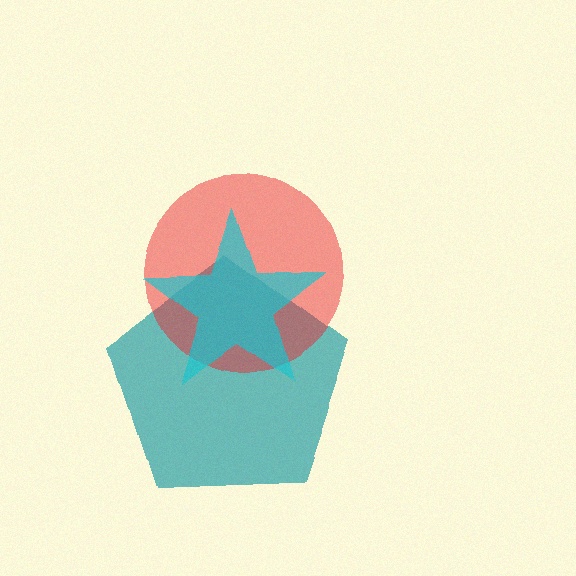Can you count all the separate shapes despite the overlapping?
Yes, there are 3 separate shapes.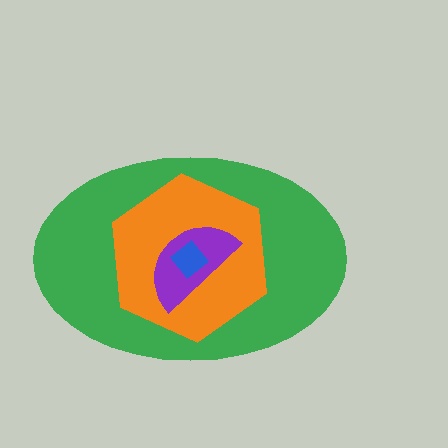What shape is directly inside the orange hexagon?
The purple semicircle.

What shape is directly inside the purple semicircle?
The blue diamond.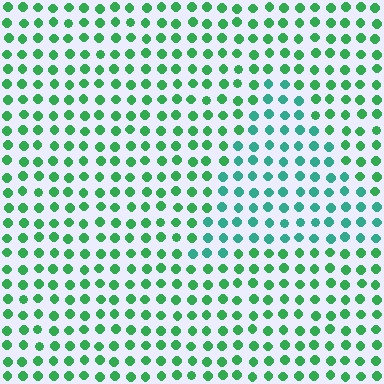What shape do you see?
I see a triangle.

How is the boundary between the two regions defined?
The boundary is defined purely by a slight shift in hue (about 31 degrees). Spacing, size, and orientation are identical on both sides.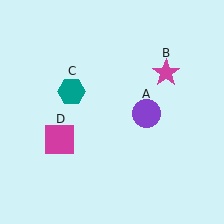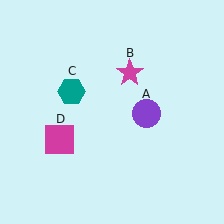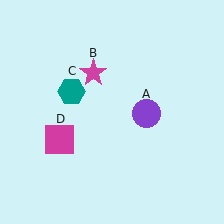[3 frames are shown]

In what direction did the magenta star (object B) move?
The magenta star (object B) moved left.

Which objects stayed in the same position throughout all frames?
Purple circle (object A) and teal hexagon (object C) and magenta square (object D) remained stationary.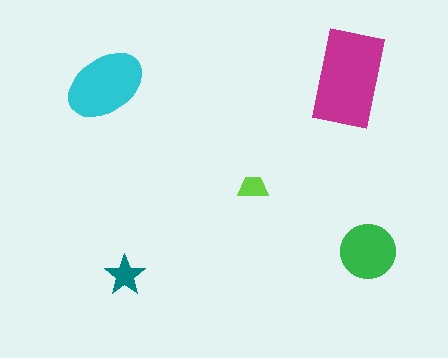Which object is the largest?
The magenta rectangle.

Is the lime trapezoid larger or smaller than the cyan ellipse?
Smaller.